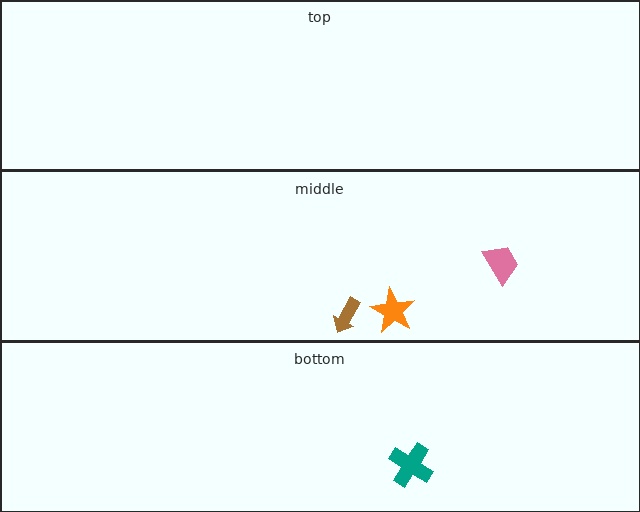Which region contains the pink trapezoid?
The middle region.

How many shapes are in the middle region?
3.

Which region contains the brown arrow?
The middle region.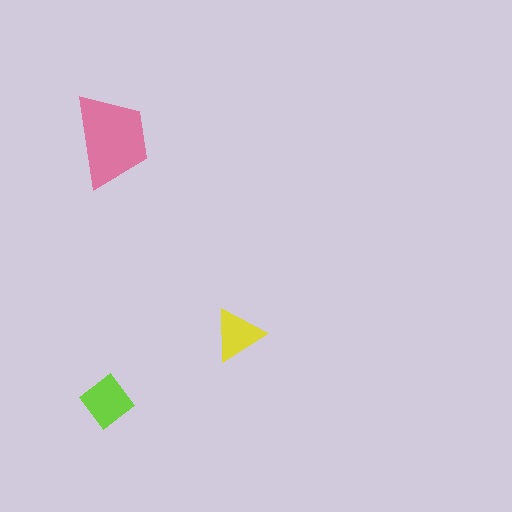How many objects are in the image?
There are 3 objects in the image.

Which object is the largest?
The pink trapezoid.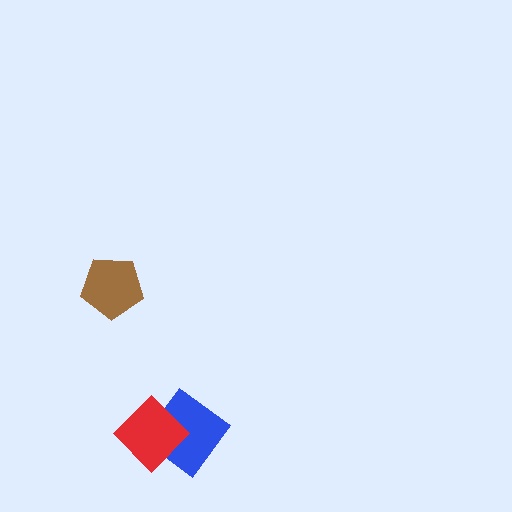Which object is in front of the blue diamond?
The red diamond is in front of the blue diamond.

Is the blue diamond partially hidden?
Yes, it is partially covered by another shape.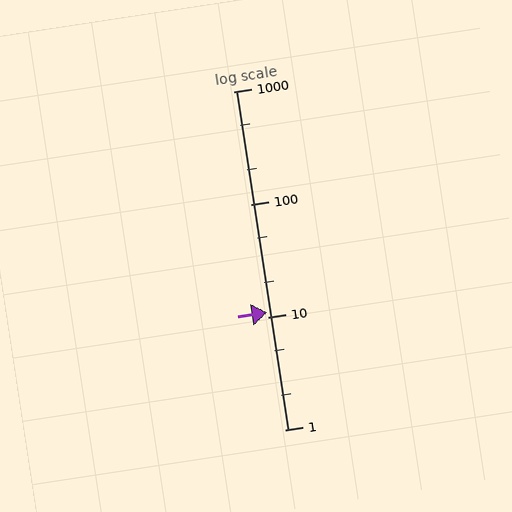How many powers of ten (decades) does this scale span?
The scale spans 3 decades, from 1 to 1000.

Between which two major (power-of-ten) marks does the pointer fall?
The pointer is between 10 and 100.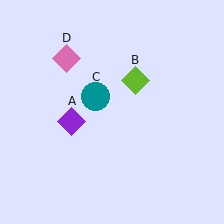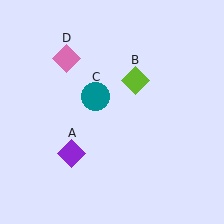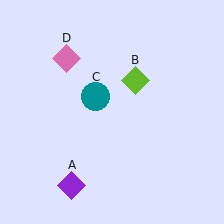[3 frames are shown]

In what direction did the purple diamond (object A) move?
The purple diamond (object A) moved down.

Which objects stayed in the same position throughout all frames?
Lime diamond (object B) and teal circle (object C) and pink diamond (object D) remained stationary.